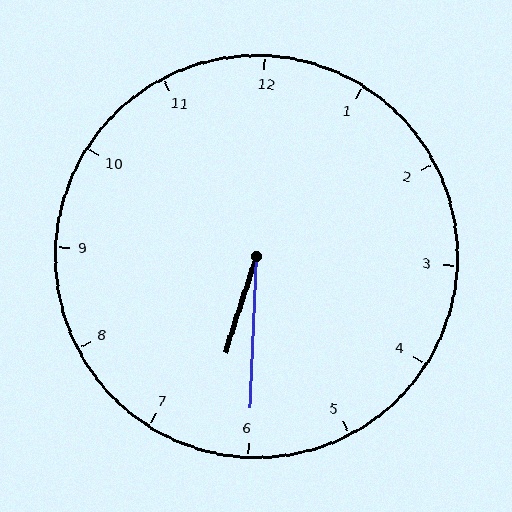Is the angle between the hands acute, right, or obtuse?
It is acute.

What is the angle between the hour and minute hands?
Approximately 15 degrees.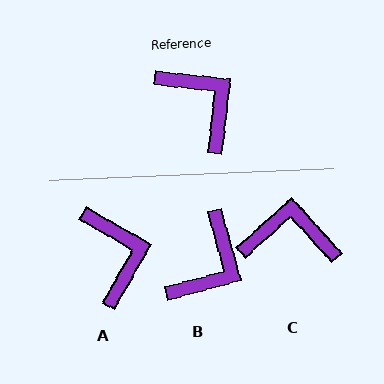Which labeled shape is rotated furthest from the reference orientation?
B, about 69 degrees away.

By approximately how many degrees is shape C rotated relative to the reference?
Approximately 48 degrees counter-clockwise.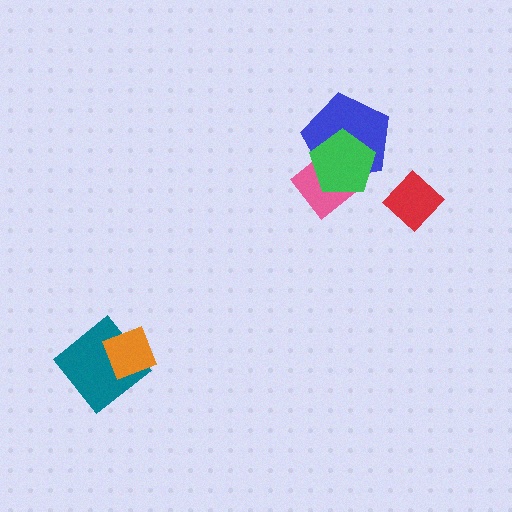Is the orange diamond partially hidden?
No, no other shape covers it.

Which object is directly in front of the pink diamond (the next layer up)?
The blue pentagon is directly in front of the pink diamond.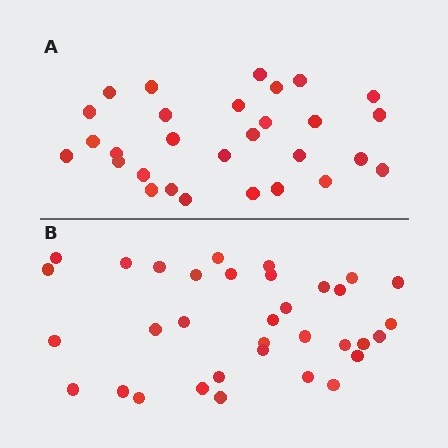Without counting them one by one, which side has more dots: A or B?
Region B (the bottom region) has more dots.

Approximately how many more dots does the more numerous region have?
Region B has about 5 more dots than region A.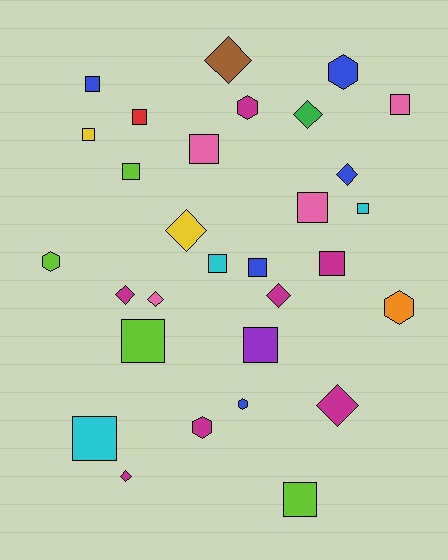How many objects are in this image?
There are 30 objects.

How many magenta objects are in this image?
There are 7 magenta objects.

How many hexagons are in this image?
There are 6 hexagons.